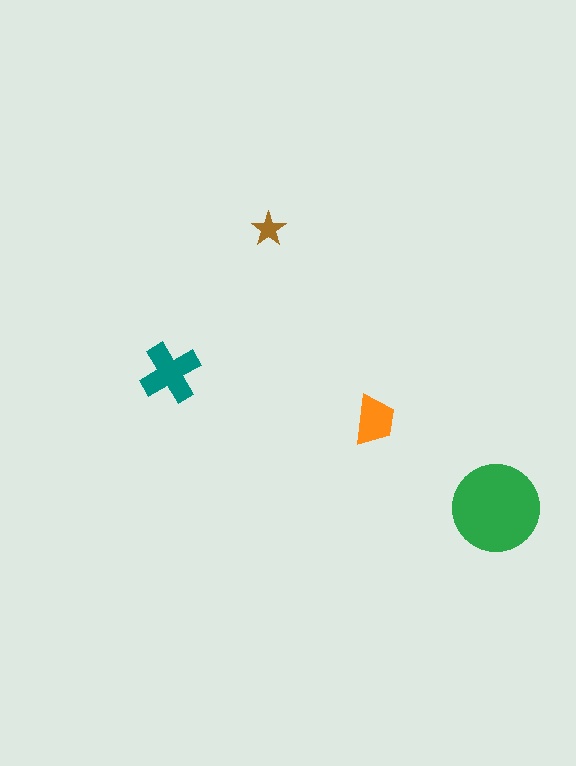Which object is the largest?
The green circle.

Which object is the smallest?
The brown star.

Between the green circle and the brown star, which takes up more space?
The green circle.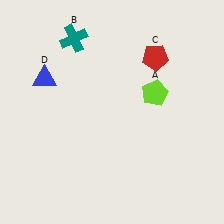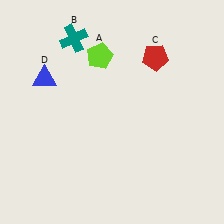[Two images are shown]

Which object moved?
The lime pentagon (A) moved left.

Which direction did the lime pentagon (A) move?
The lime pentagon (A) moved left.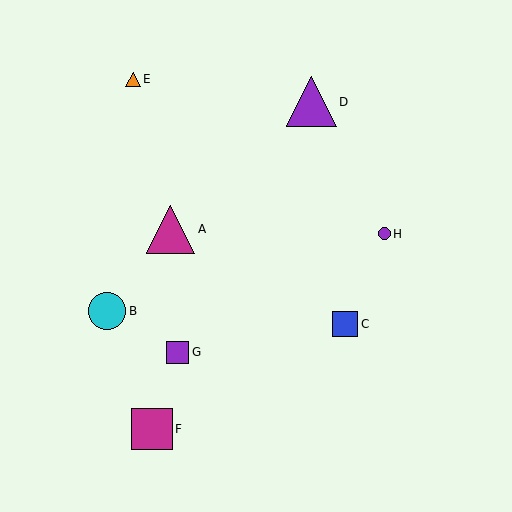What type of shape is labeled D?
Shape D is a purple triangle.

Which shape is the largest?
The purple triangle (labeled D) is the largest.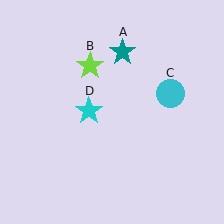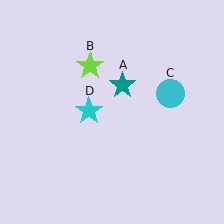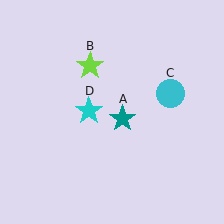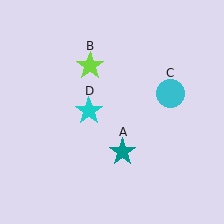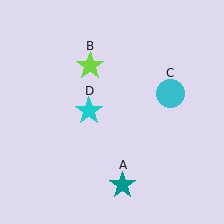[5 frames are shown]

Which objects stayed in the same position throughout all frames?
Lime star (object B) and cyan circle (object C) and cyan star (object D) remained stationary.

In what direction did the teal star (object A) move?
The teal star (object A) moved down.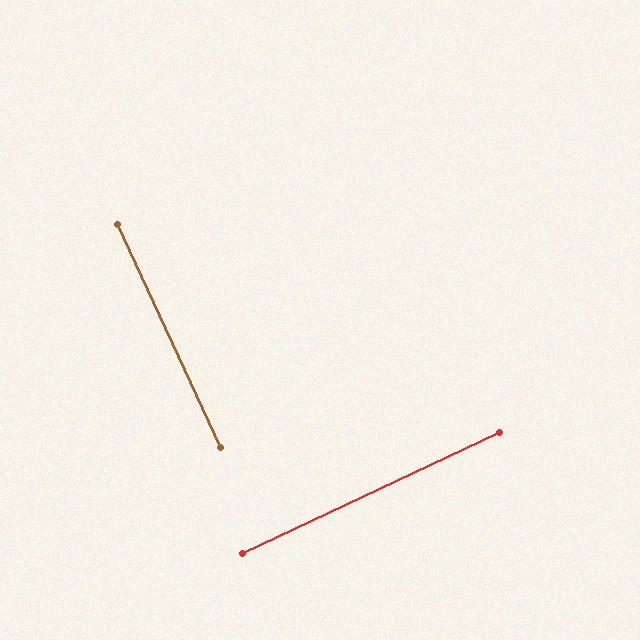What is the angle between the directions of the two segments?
Approximately 89 degrees.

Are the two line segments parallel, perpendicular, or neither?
Perpendicular — they meet at approximately 89°.